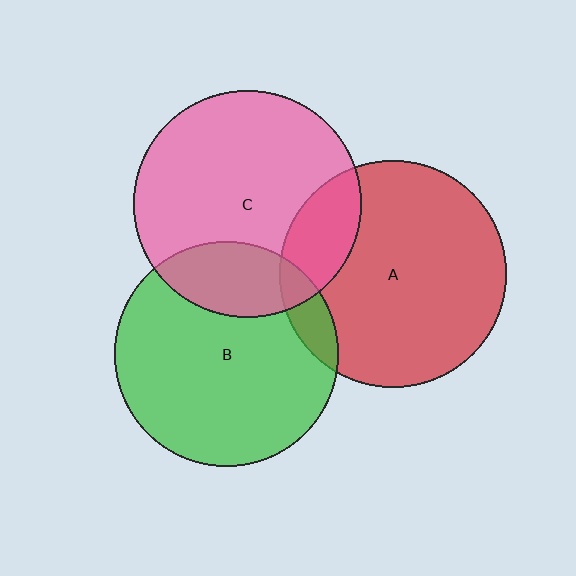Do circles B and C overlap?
Yes.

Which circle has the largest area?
Circle C (pink).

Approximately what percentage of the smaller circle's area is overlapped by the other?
Approximately 20%.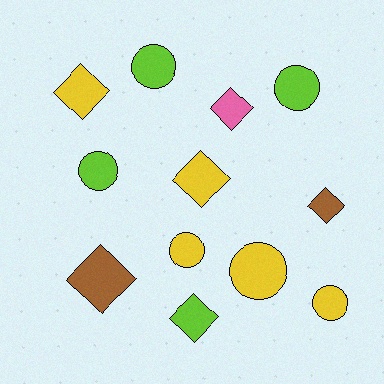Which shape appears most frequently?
Diamond, with 6 objects.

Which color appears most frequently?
Yellow, with 5 objects.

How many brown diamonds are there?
There are 2 brown diamonds.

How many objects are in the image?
There are 12 objects.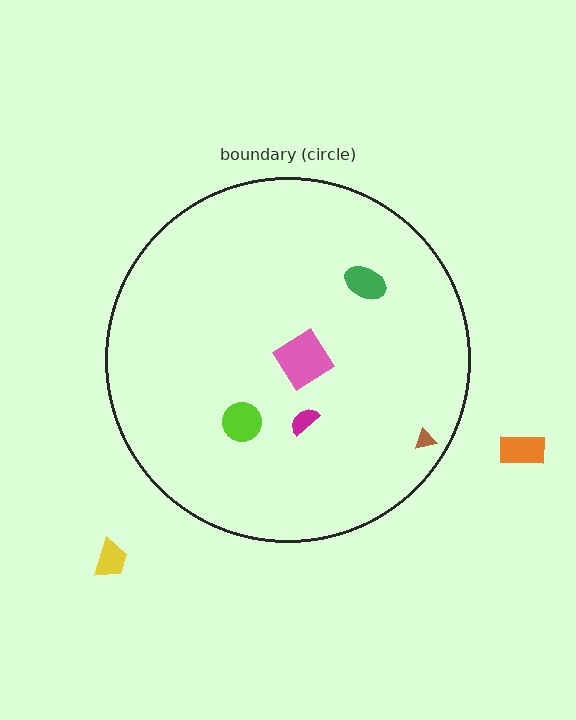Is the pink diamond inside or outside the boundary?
Inside.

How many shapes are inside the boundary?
5 inside, 2 outside.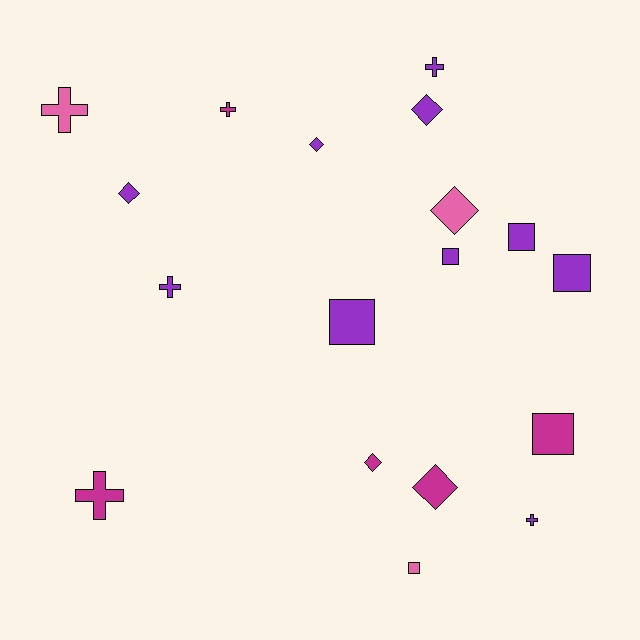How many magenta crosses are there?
There are 2 magenta crosses.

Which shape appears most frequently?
Cross, with 6 objects.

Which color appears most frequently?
Purple, with 10 objects.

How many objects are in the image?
There are 18 objects.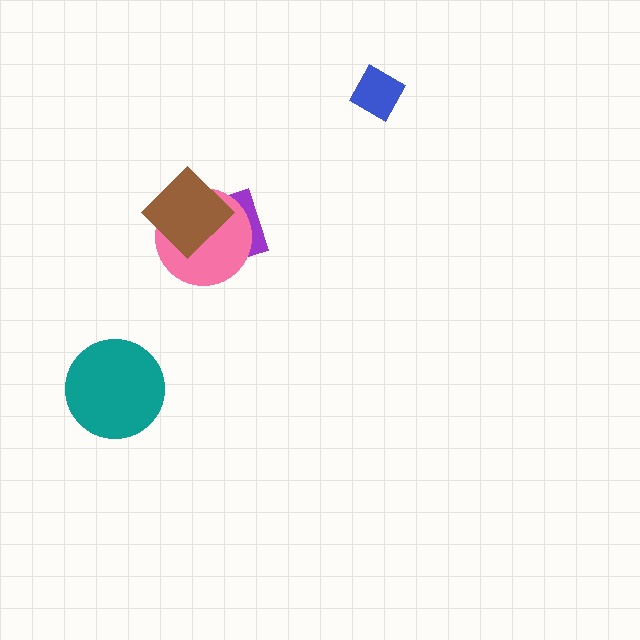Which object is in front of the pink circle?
The brown diamond is in front of the pink circle.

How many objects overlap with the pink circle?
2 objects overlap with the pink circle.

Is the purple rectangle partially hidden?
Yes, it is partially covered by another shape.